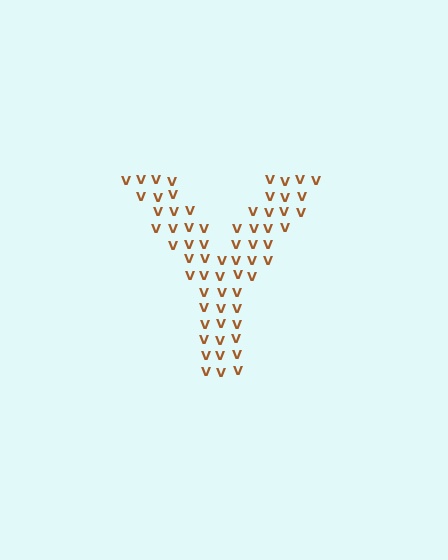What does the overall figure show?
The overall figure shows the letter Y.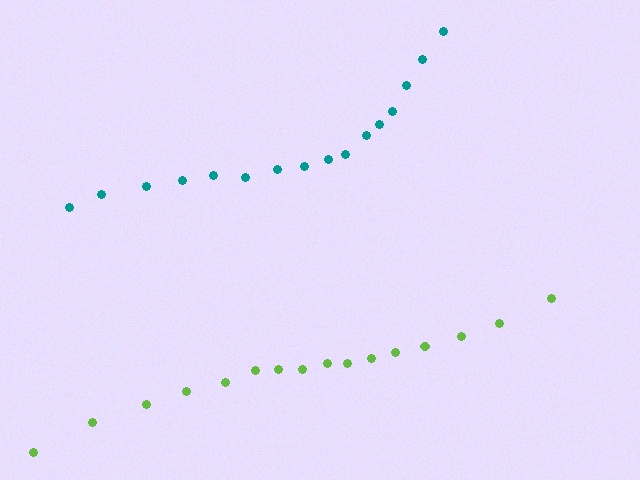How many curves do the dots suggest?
There are 2 distinct paths.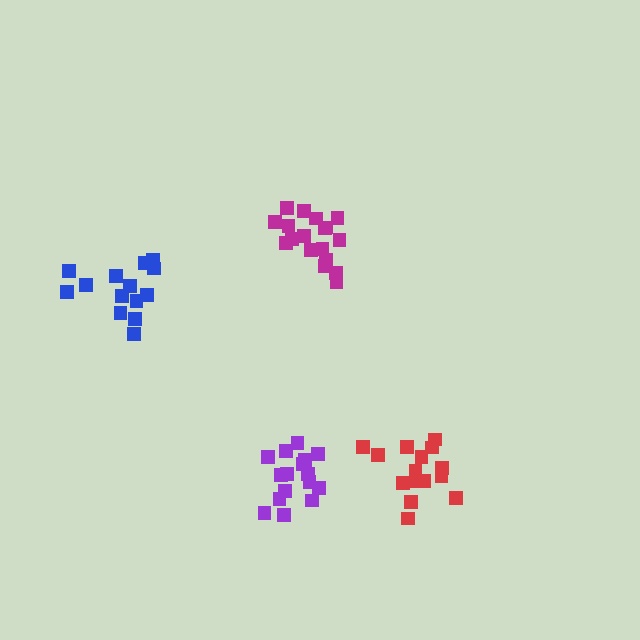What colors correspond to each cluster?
The clusters are colored: blue, purple, red, magenta.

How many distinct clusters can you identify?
There are 4 distinct clusters.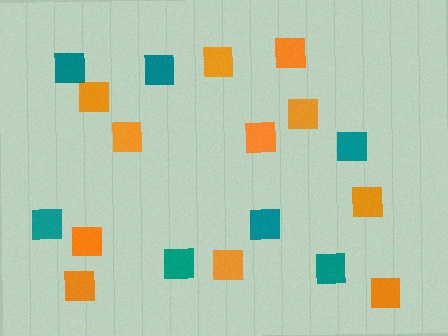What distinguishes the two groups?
There are 2 groups: one group of orange squares (11) and one group of teal squares (7).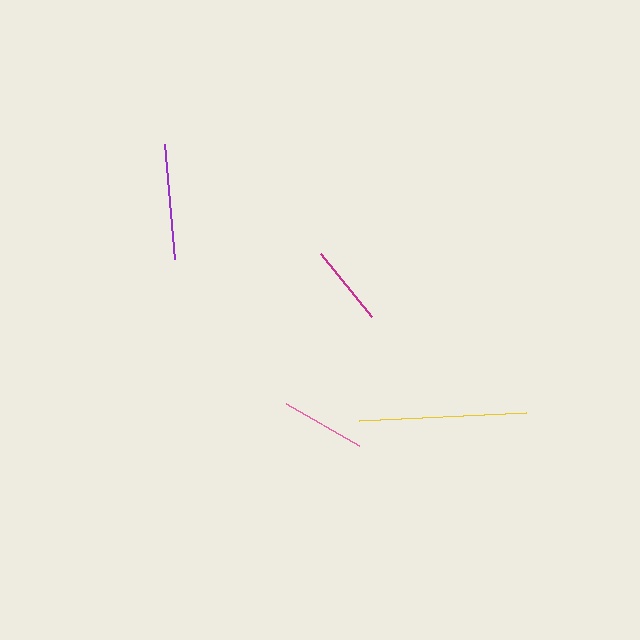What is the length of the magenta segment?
The magenta segment is approximately 80 pixels long.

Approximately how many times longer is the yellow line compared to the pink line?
The yellow line is approximately 2.0 times the length of the pink line.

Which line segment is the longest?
The yellow line is the longest at approximately 167 pixels.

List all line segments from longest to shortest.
From longest to shortest: yellow, purple, pink, magenta.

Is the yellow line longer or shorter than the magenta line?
The yellow line is longer than the magenta line.